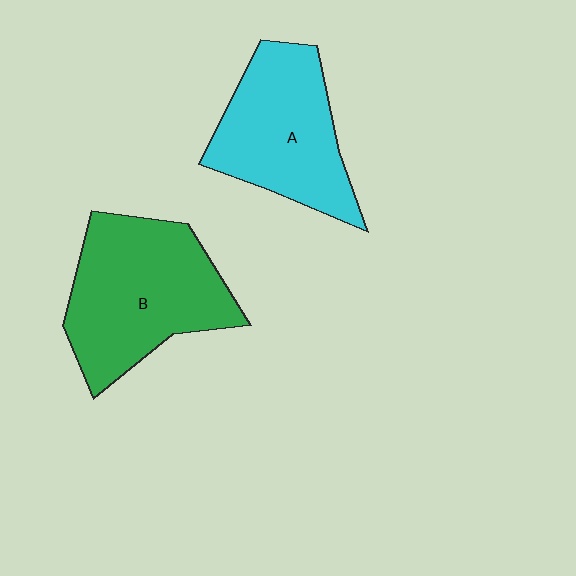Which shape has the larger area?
Shape B (green).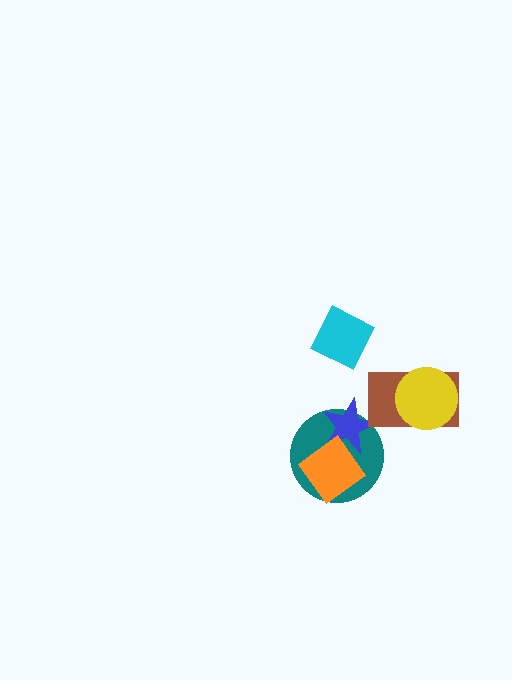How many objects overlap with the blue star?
2 objects overlap with the blue star.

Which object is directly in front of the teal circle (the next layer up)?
The blue star is directly in front of the teal circle.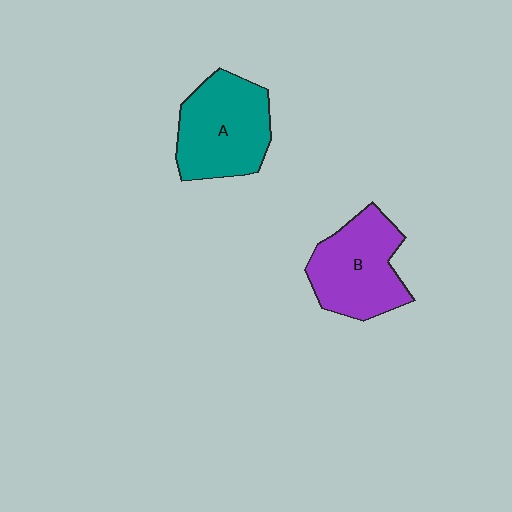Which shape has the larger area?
Shape A (teal).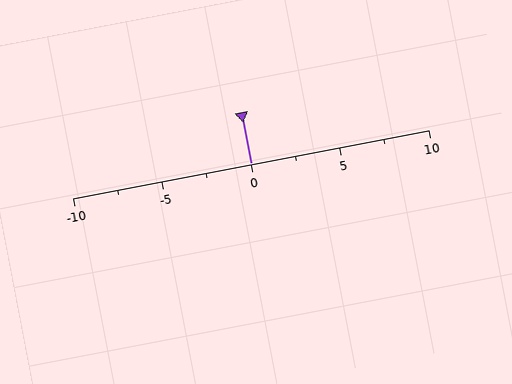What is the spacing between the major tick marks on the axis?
The major ticks are spaced 5 apart.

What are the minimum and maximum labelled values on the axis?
The axis runs from -10 to 10.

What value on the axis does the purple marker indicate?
The marker indicates approximately 0.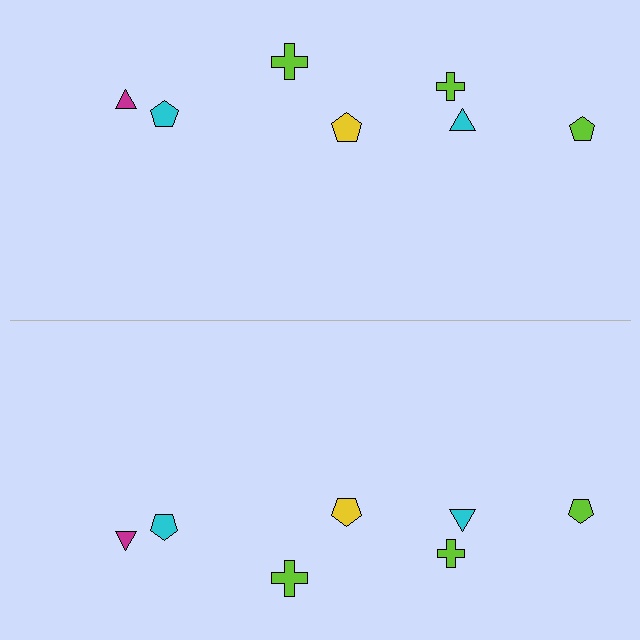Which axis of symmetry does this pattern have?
The pattern has a horizontal axis of symmetry running through the center of the image.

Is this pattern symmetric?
Yes, this pattern has bilateral (reflection) symmetry.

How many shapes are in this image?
There are 14 shapes in this image.